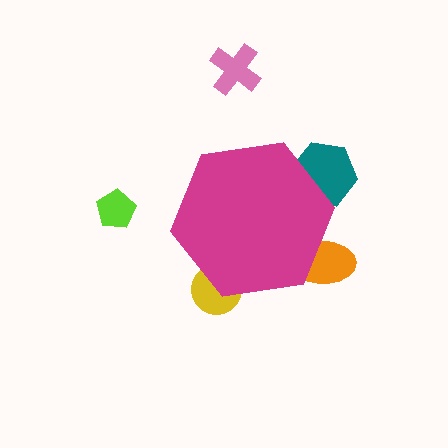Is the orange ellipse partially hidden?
Yes, the orange ellipse is partially hidden behind the magenta hexagon.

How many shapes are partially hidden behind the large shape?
3 shapes are partially hidden.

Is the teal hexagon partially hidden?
Yes, the teal hexagon is partially hidden behind the magenta hexagon.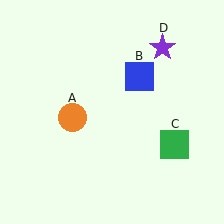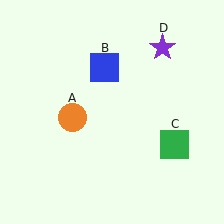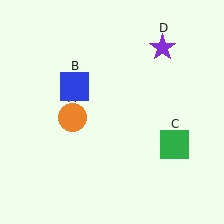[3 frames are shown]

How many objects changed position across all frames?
1 object changed position: blue square (object B).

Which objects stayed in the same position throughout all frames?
Orange circle (object A) and green square (object C) and purple star (object D) remained stationary.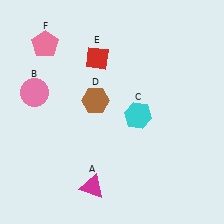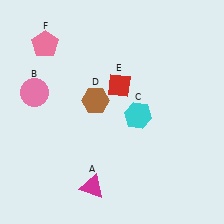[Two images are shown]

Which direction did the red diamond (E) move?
The red diamond (E) moved down.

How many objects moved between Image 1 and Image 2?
1 object moved between the two images.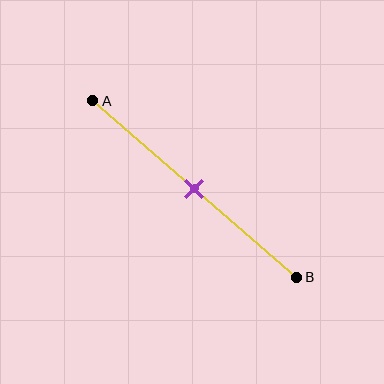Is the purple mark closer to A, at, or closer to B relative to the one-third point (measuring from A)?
The purple mark is closer to point B than the one-third point of segment AB.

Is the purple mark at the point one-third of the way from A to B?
No, the mark is at about 50% from A, not at the 33% one-third point.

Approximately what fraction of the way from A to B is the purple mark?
The purple mark is approximately 50% of the way from A to B.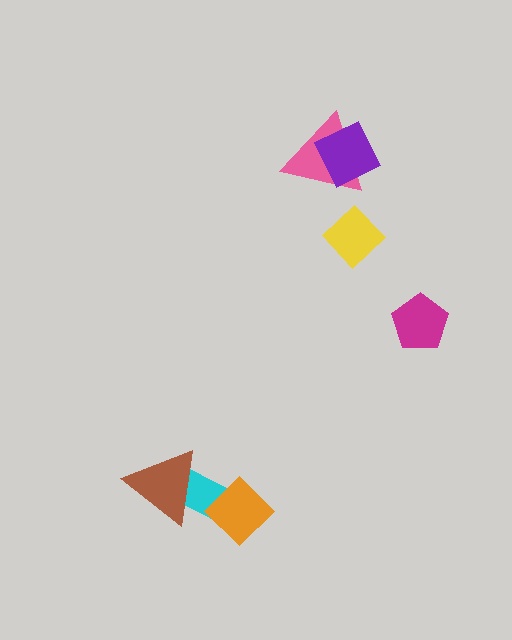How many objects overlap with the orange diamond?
1 object overlaps with the orange diamond.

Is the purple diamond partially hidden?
No, no other shape covers it.